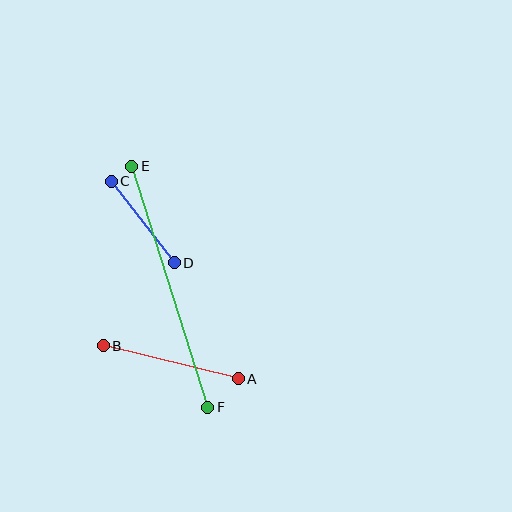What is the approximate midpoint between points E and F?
The midpoint is at approximately (170, 287) pixels.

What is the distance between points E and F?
The distance is approximately 253 pixels.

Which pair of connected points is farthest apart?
Points E and F are farthest apart.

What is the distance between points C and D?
The distance is approximately 103 pixels.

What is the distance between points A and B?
The distance is approximately 139 pixels.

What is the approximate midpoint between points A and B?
The midpoint is at approximately (171, 362) pixels.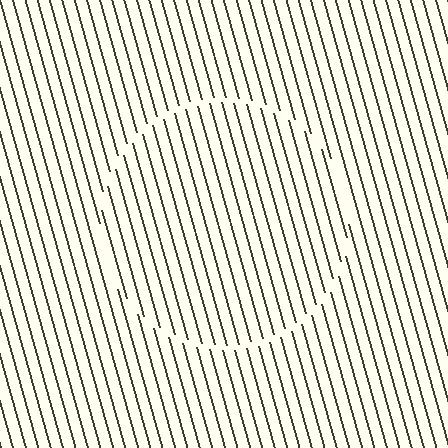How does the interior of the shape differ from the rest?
The interior of the shape contains the same grating, shifted by half a period — the contour is defined by the phase discontinuity where line-ends from the inner and outer gratings abut.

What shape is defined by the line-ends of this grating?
An illusory circle. The interior of the shape contains the same grating, shifted by half a period — the contour is defined by the phase discontinuity where line-ends from the inner and outer gratings abut.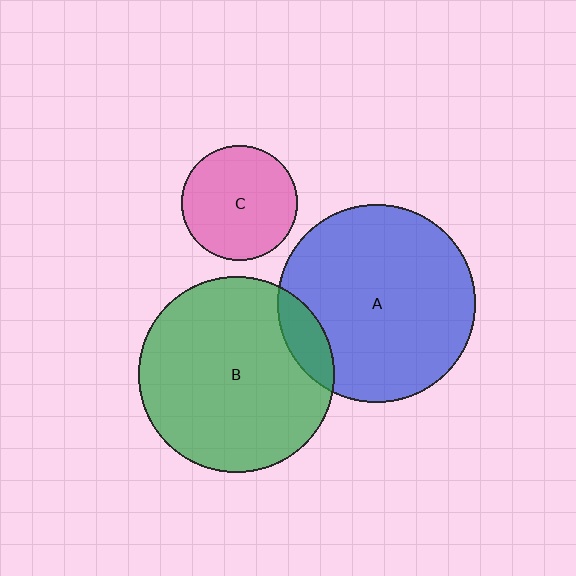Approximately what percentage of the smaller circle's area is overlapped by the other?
Approximately 10%.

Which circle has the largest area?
Circle A (blue).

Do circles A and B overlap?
Yes.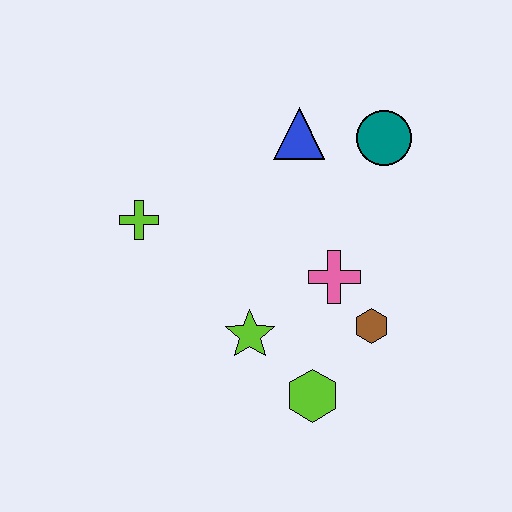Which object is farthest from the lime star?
The teal circle is farthest from the lime star.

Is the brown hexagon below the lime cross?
Yes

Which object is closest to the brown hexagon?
The pink cross is closest to the brown hexagon.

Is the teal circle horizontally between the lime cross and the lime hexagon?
No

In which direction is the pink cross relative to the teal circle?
The pink cross is below the teal circle.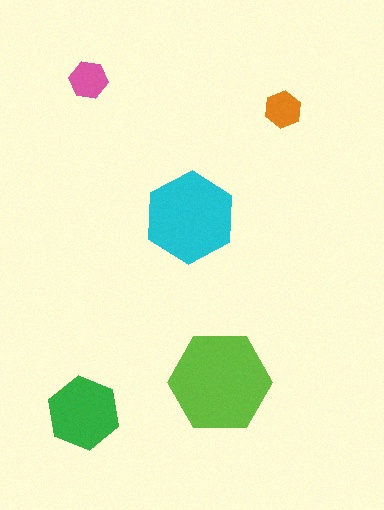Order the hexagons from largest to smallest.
the lime one, the cyan one, the green one, the pink one, the orange one.